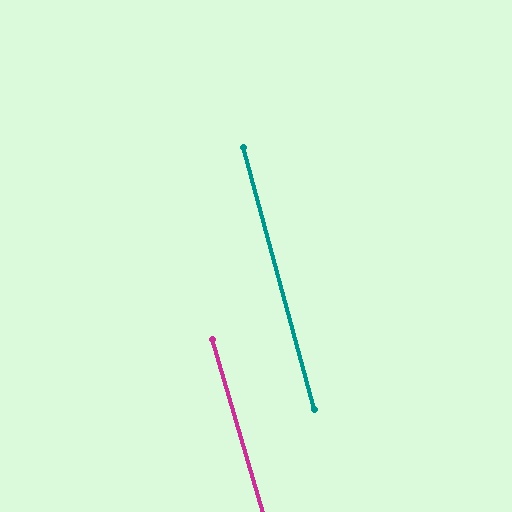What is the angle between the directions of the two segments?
Approximately 1 degree.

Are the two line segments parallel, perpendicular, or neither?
Parallel — their directions differ by only 1.3°.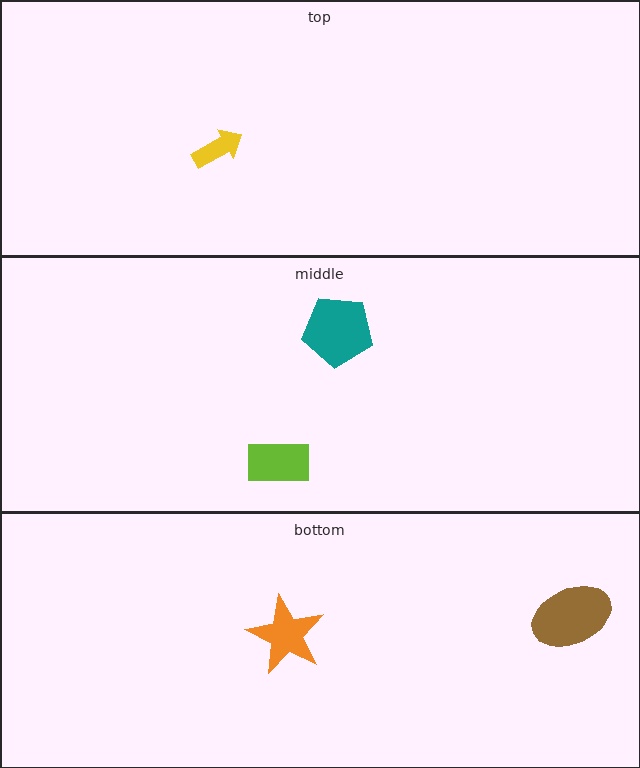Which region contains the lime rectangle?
The middle region.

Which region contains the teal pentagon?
The middle region.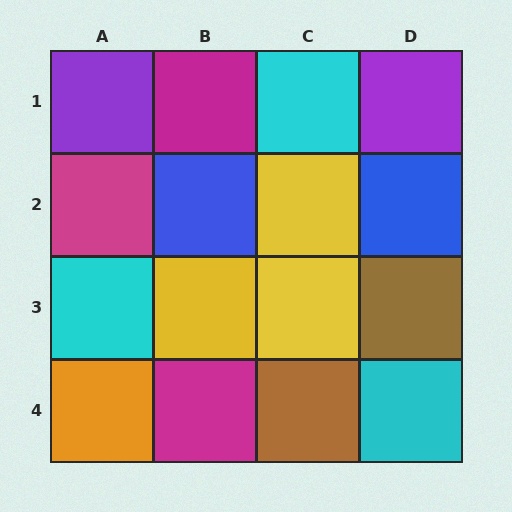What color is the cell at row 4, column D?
Cyan.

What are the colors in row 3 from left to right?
Cyan, yellow, yellow, brown.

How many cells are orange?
1 cell is orange.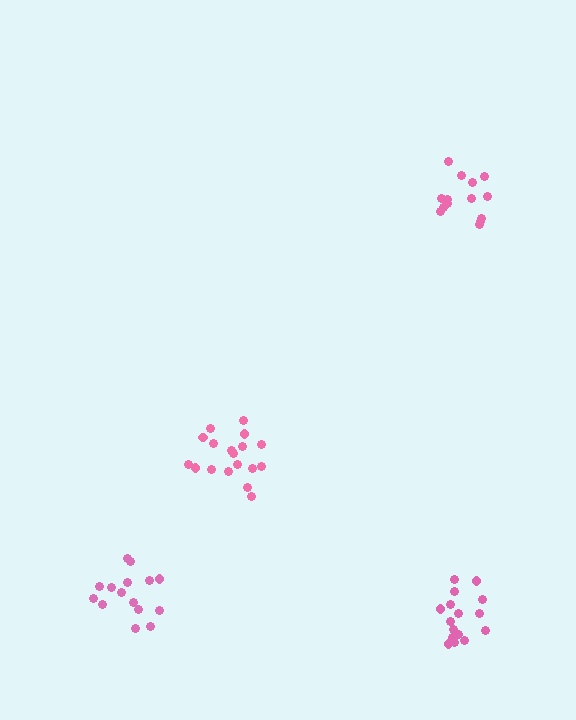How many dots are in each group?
Group 1: 14 dots, Group 2: 18 dots, Group 3: 16 dots, Group 4: 15 dots (63 total).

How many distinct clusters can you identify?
There are 4 distinct clusters.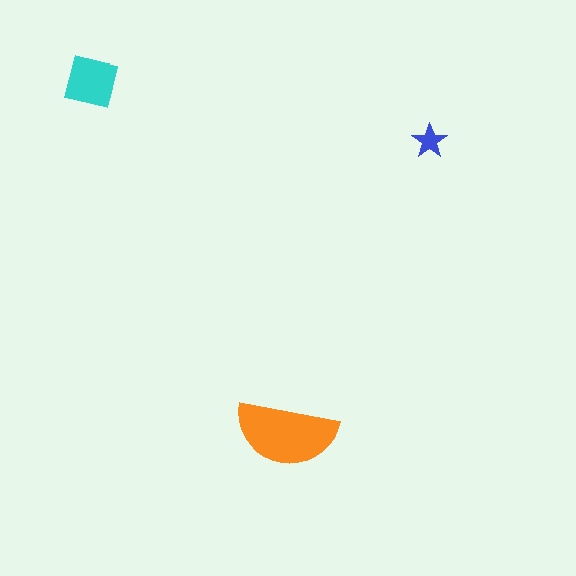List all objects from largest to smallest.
The orange semicircle, the cyan square, the blue star.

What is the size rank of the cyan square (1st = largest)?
2nd.